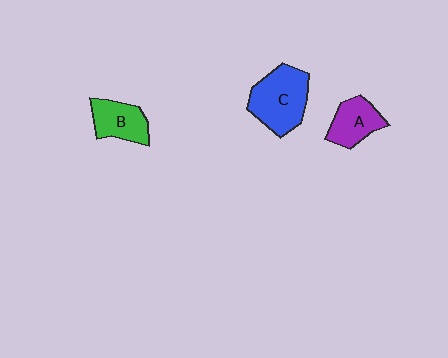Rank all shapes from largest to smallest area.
From largest to smallest: C (blue), B (green), A (purple).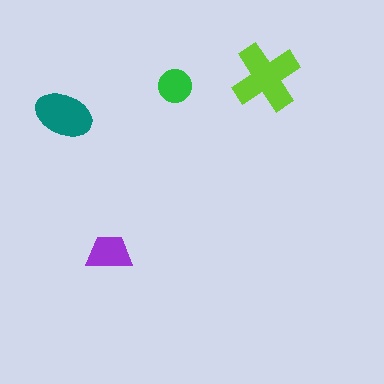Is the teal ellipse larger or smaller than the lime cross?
Smaller.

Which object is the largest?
The lime cross.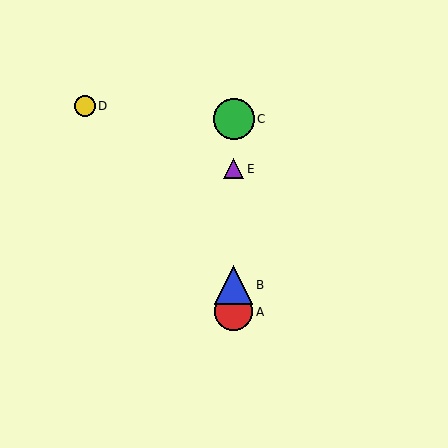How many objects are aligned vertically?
4 objects (A, B, C, E) are aligned vertically.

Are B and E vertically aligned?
Yes, both are at x≈234.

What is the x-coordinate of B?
Object B is at x≈234.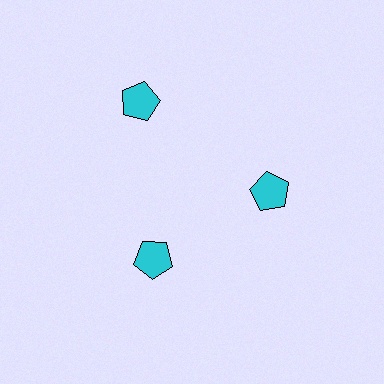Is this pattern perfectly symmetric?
No. The 3 cyan pentagons are arranged in a ring, but one element near the 11 o'clock position is pushed outward from the center, breaking the 3-fold rotational symmetry.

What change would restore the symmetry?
The symmetry would be restored by moving it inward, back onto the ring so that all 3 pentagons sit at equal angles and equal distance from the center.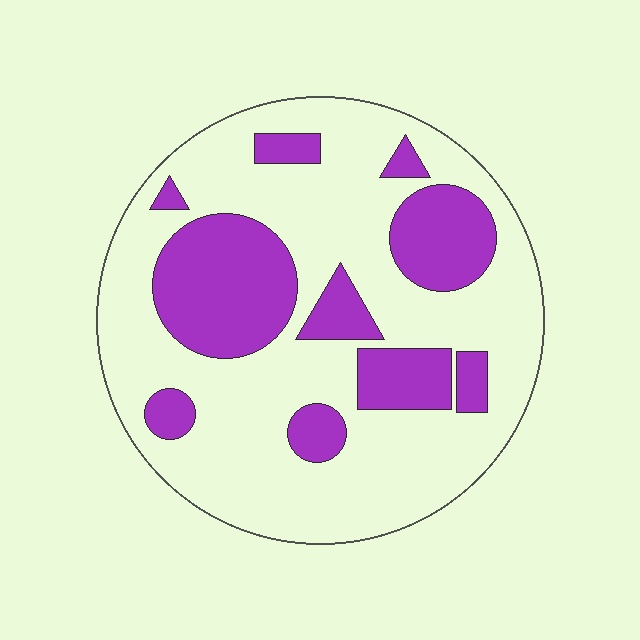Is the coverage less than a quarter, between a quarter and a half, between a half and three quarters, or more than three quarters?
Between a quarter and a half.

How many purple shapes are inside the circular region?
10.